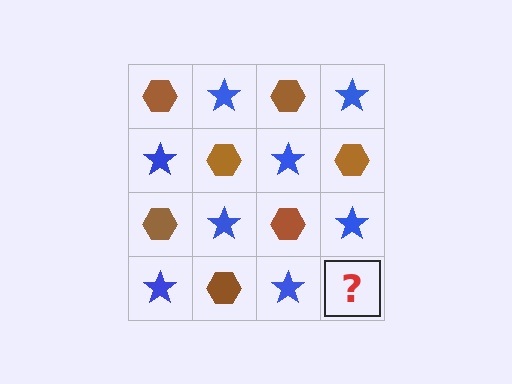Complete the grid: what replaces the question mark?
The question mark should be replaced with a brown hexagon.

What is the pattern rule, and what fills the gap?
The rule is that it alternates brown hexagon and blue star in a checkerboard pattern. The gap should be filled with a brown hexagon.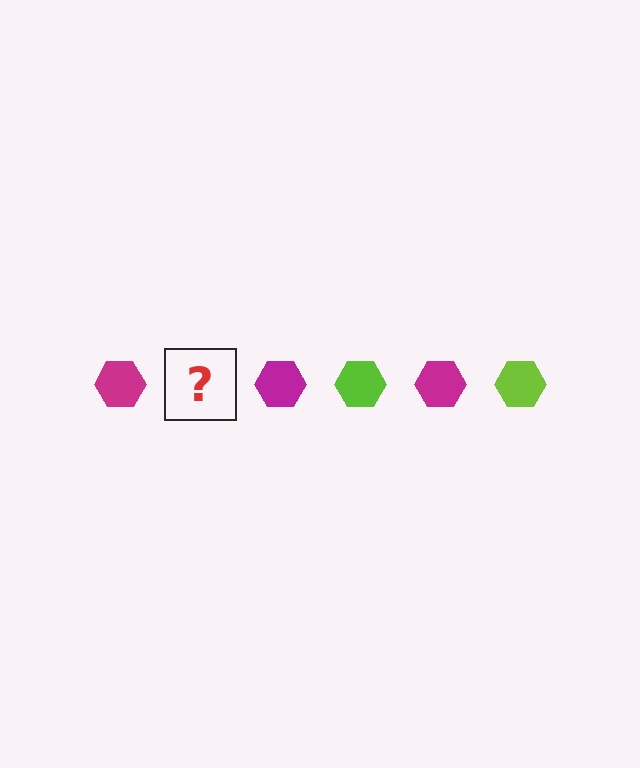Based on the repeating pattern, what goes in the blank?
The blank should be a lime hexagon.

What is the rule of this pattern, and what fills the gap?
The rule is that the pattern cycles through magenta, lime hexagons. The gap should be filled with a lime hexagon.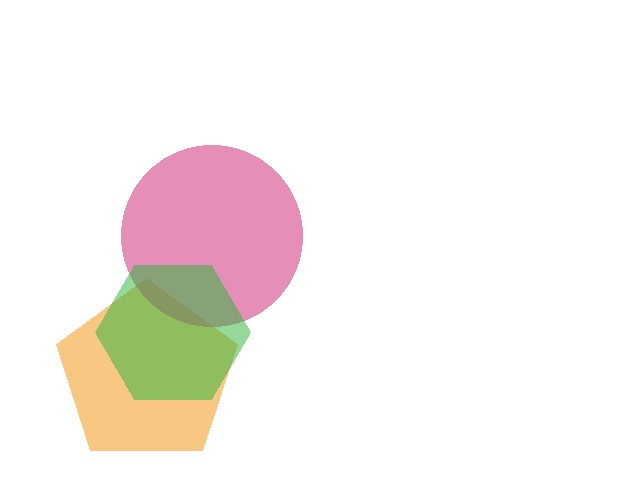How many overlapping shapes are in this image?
There are 3 overlapping shapes in the image.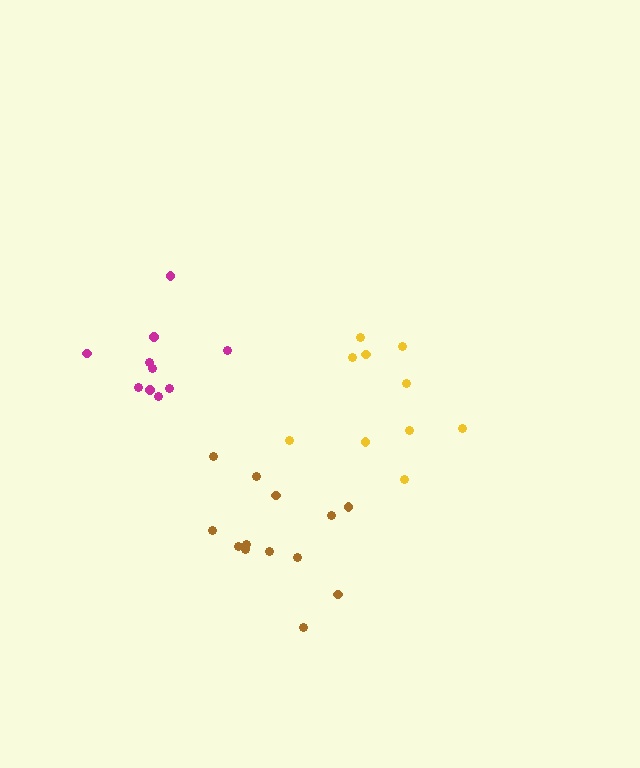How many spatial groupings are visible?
There are 3 spatial groupings.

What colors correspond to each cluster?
The clusters are colored: brown, magenta, yellow.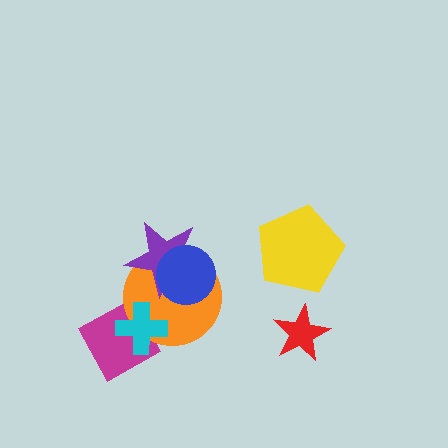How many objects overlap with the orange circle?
4 objects overlap with the orange circle.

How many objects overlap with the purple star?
2 objects overlap with the purple star.